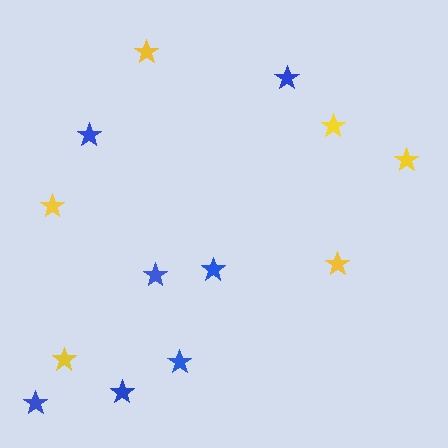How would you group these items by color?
There are 2 groups: one group of yellow stars (6) and one group of blue stars (7).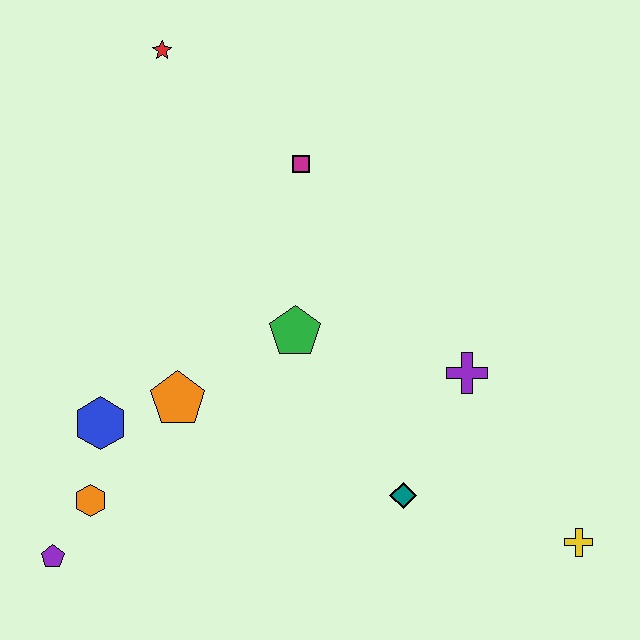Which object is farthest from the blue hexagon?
The yellow cross is farthest from the blue hexagon.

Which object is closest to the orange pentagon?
The blue hexagon is closest to the orange pentagon.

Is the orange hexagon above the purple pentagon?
Yes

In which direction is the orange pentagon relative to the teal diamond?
The orange pentagon is to the left of the teal diamond.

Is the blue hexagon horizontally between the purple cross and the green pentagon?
No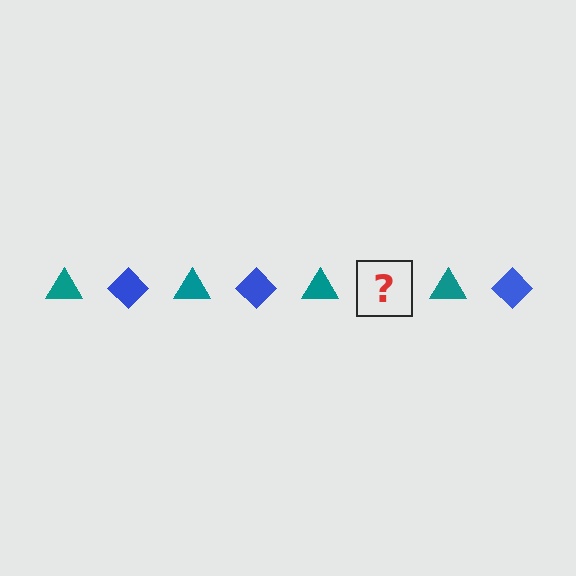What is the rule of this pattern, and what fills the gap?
The rule is that the pattern alternates between teal triangle and blue diamond. The gap should be filled with a blue diamond.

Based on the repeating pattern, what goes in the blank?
The blank should be a blue diamond.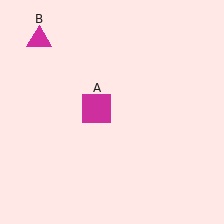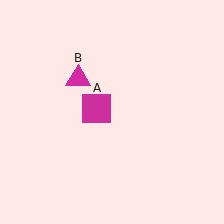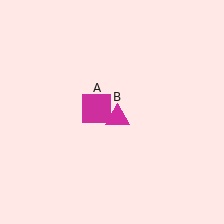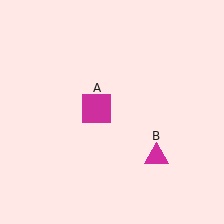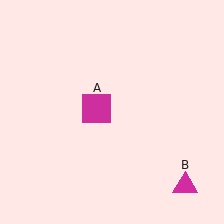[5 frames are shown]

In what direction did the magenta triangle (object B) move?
The magenta triangle (object B) moved down and to the right.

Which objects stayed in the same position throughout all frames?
Magenta square (object A) remained stationary.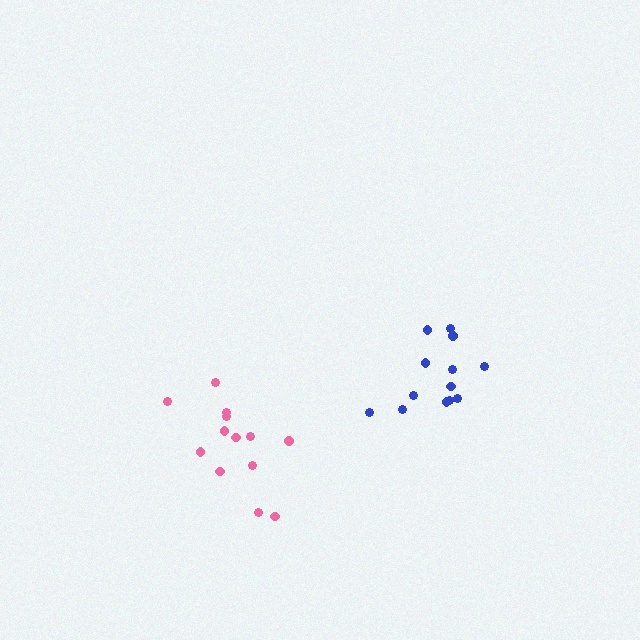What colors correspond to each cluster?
The clusters are colored: blue, pink.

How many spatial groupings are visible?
There are 2 spatial groupings.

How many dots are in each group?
Group 1: 13 dots, Group 2: 13 dots (26 total).